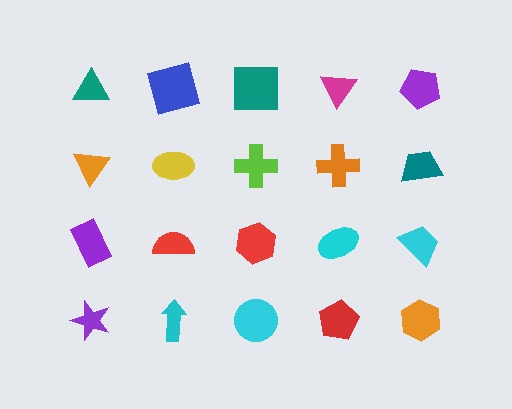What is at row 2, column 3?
A lime cross.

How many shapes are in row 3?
5 shapes.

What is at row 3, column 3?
A red hexagon.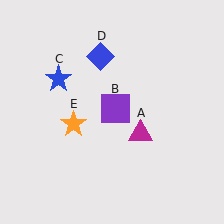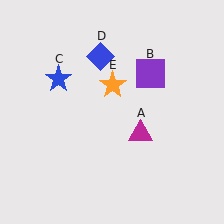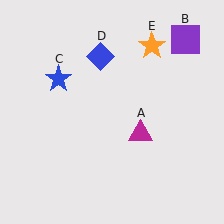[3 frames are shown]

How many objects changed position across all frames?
2 objects changed position: purple square (object B), orange star (object E).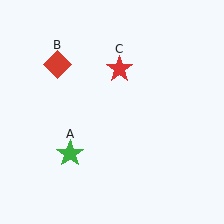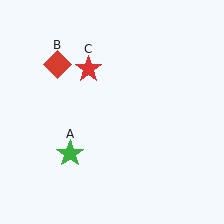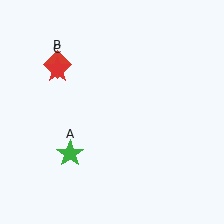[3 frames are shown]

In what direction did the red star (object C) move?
The red star (object C) moved left.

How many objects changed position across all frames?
1 object changed position: red star (object C).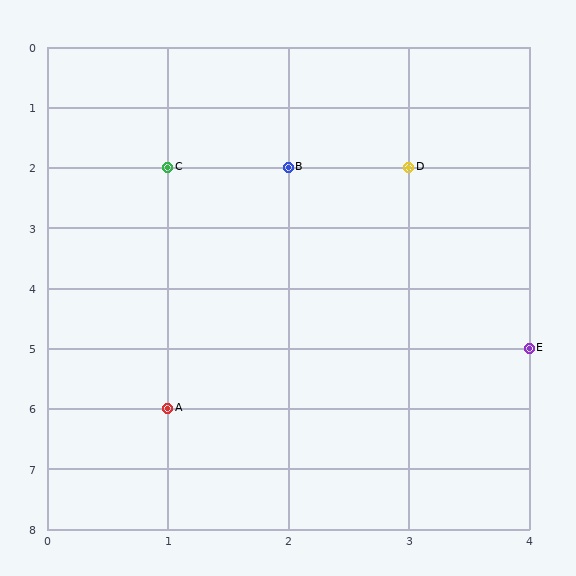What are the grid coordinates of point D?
Point D is at grid coordinates (3, 2).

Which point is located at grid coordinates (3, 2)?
Point D is at (3, 2).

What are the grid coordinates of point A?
Point A is at grid coordinates (1, 6).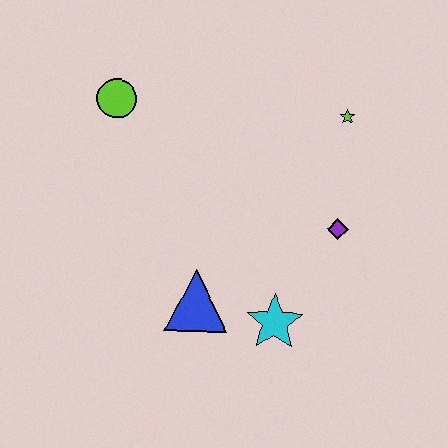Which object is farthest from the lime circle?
The cyan star is farthest from the lime circle.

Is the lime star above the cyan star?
Yes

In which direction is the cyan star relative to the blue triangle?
The cyan star is to the right of the blue triangle.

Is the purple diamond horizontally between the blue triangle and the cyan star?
No